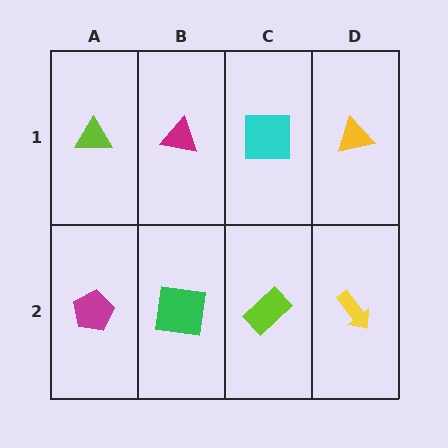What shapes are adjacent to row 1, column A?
A magenta pentagon (row 2, column A), a magenta triangle (row 1, column B).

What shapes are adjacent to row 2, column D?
A yellow triangle (row 1, column D), a lime rectangle (row 2, column C).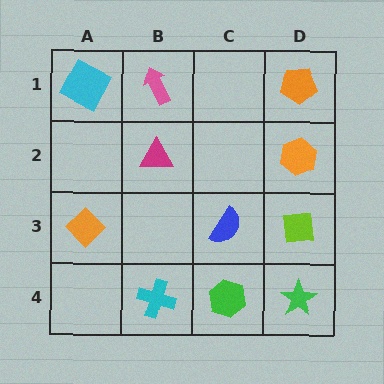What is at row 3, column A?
An orange diamond.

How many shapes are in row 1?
3 shapes.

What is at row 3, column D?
A lime square.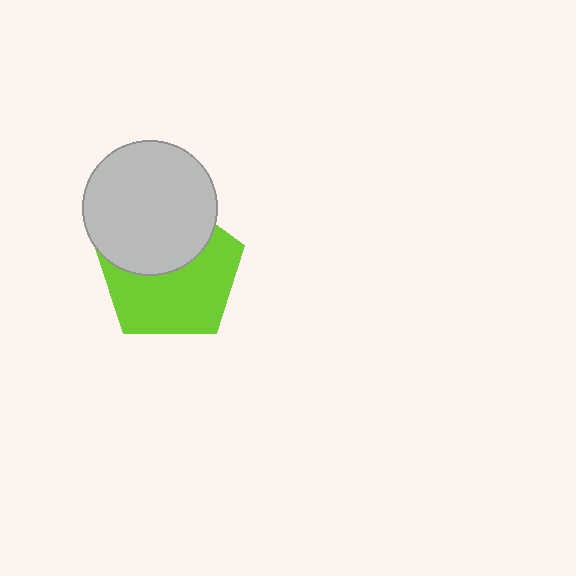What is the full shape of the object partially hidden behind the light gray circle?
The partially hidden object is a lime pentagon.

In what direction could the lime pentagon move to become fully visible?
The lime pentagon could move down. That would shift it out from behind the light gray circle entirely.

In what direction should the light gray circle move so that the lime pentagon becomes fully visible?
The light gray circle should move up. That is the shortest direction to clear the overlap and leave the lime pentagon fully visible.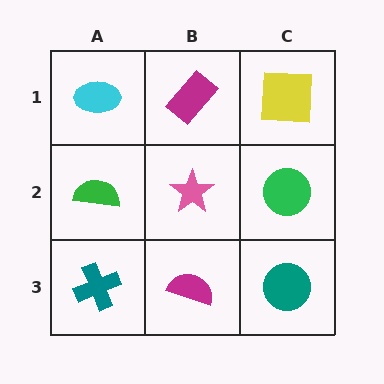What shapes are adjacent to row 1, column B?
A pink star (row 2, column B), a cyan ellipse (row 1, column A), a yellow square (row 1, column C).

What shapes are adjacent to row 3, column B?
A pink star (row 2, column B), a teal cross (row 3, column A), a teal circle (row 3, column C).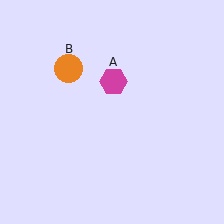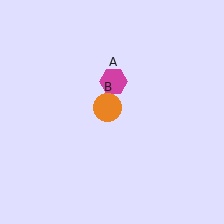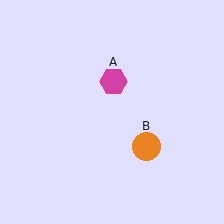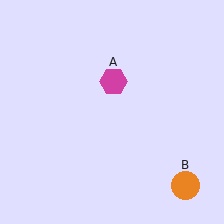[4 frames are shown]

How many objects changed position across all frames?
1 object changed position: orange circle (object B).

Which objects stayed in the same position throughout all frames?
Magenta hexagon (object A) remained stationary.